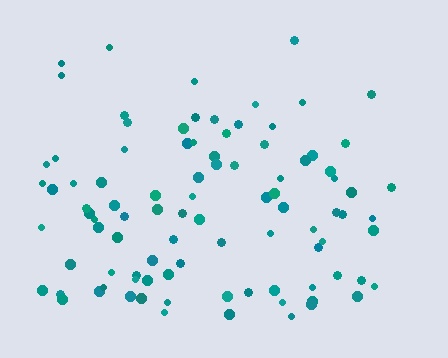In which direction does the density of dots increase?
From top to bottom, with the bottom side densest.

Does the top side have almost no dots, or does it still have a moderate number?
Still a moderate number, just noticeably fewer than the bottom.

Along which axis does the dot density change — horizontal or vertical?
Vertical.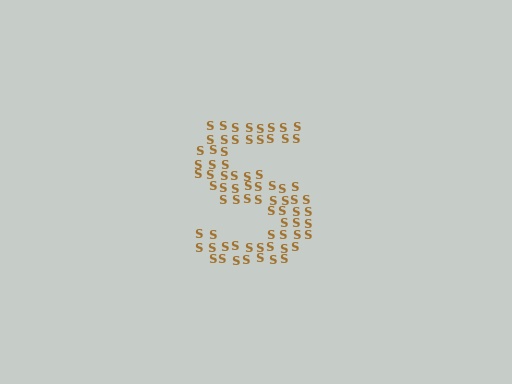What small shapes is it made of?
It is made of small letter S's.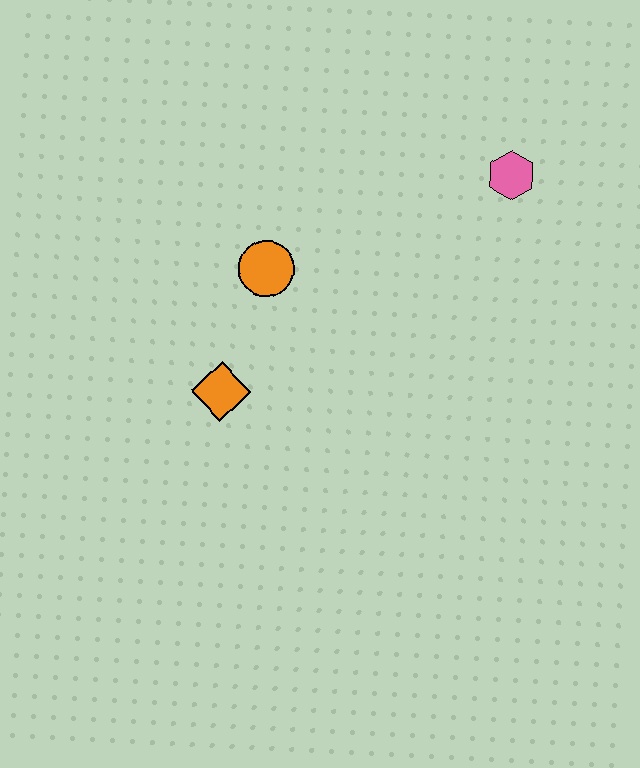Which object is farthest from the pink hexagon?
The orange diamond is farthest from the pink hexagon.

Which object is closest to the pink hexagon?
The orange circle is closest to the pink hexagon.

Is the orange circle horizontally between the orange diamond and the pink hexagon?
Yes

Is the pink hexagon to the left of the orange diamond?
No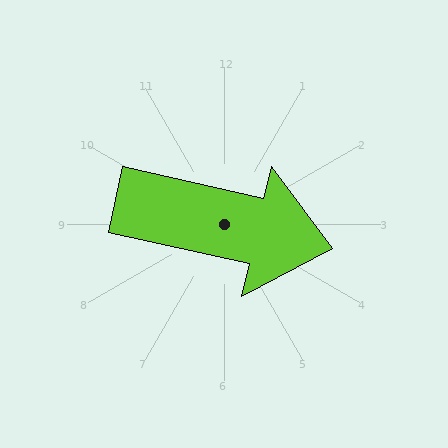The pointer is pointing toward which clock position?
Roughly 3 o'clock.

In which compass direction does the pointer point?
East.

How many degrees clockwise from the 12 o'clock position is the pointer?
Approximately 103 degrees.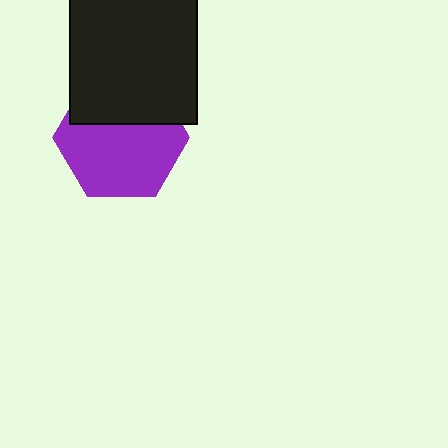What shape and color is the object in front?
The object in front is a black square.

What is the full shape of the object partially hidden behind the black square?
The partially hidden object is a purple hexagon.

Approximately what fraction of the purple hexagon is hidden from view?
Roughly 37% of the purple hexagon is hidden behind the black square.